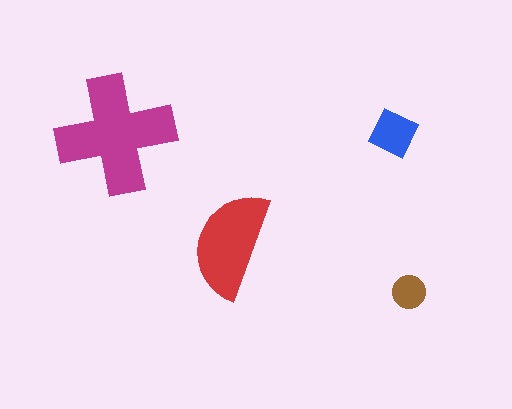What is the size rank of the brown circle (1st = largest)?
4th.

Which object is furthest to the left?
The magenta cross is leftmost.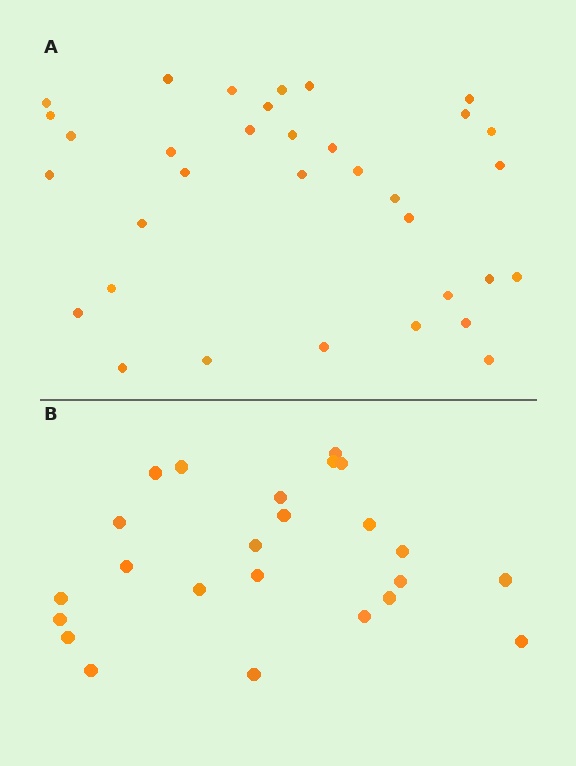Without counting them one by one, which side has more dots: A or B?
Region A (the top region) has more dots.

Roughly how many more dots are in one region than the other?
Region A has roughly 10 or so more dots than region B.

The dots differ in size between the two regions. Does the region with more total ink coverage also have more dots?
No. Region B has more total ink coverage because its dots are larger, but region A actually contains more individual dots. Total area can be misleading — the number of items is what matters here.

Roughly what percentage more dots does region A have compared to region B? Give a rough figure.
About 40% more.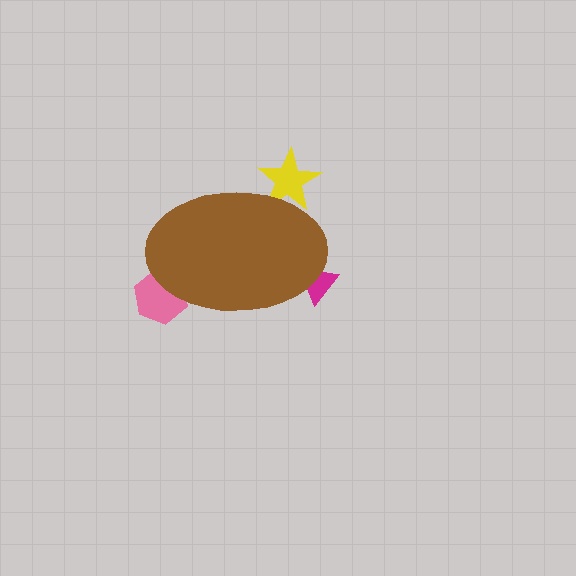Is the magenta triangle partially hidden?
Yes, the magenta triangle is partially hidden behind the brown ellipse.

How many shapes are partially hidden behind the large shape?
3 shapes are partially hidden.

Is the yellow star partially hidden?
Yes, the yellow star is partially hidden behind the brown ellipse.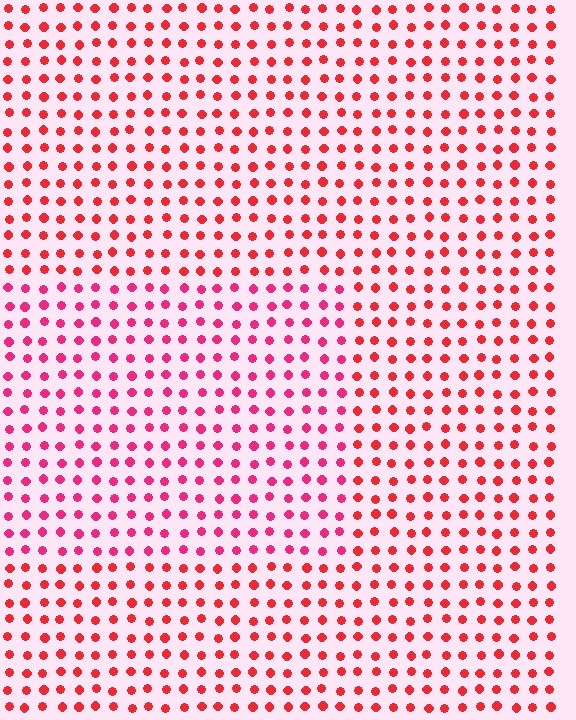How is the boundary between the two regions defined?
The boundary is defined purely by a slight shift in hue (about 23 degrees). Spacing, size, and orientation are identical on both sides.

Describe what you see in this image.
The image is filled with small red elements in a uniform arrangement. A rectangle-shaped region is visible where the elements are tinted to a slightly different hue, forming a subtle color boundary.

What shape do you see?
I see a rectangle.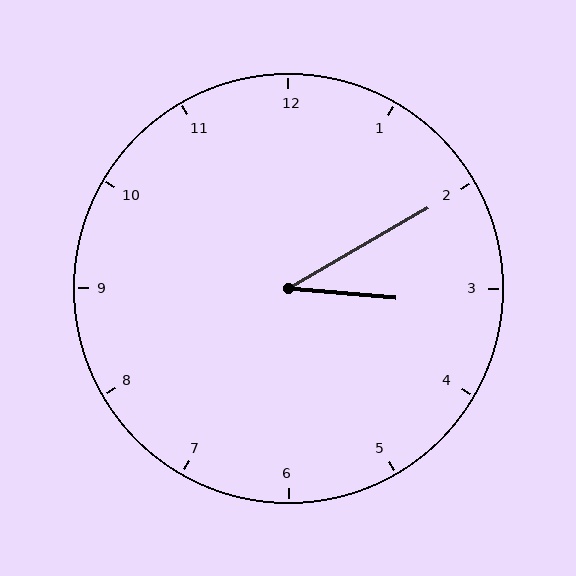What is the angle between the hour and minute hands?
Approximately 35 degrees.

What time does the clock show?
3:10.